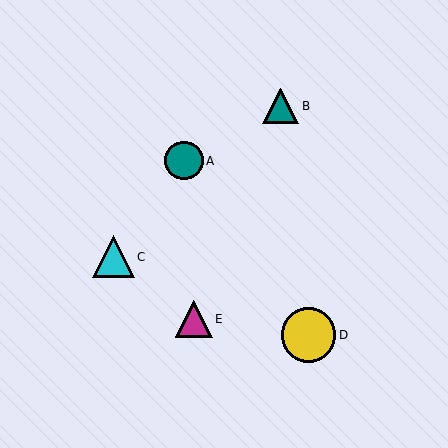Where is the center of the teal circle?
The center of the teal circle is at (184, 161).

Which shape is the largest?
The yellow circle (labeled D) is the largest.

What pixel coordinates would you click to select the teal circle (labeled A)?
Click at (184, 161) to select the teal circle A.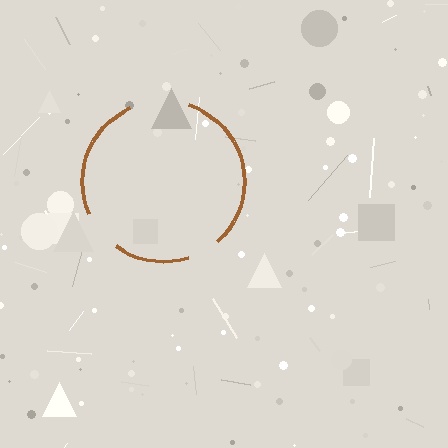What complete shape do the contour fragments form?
The contour fragments form a circle.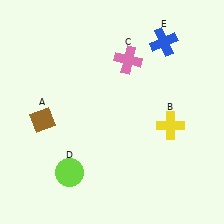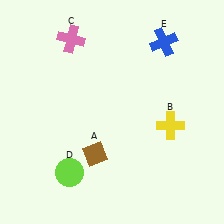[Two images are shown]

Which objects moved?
The objects that moved are: the brown diamond (A), the pink cross (C).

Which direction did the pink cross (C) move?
The pink cross (C) moved left.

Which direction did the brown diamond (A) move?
The brown diamond (A) moved right.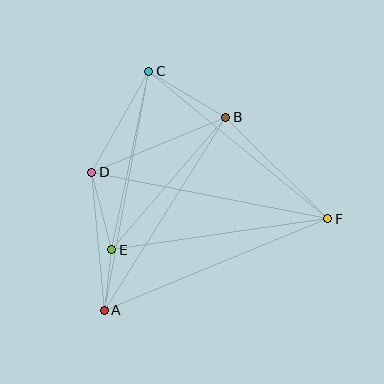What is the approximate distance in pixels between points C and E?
The distance between C and E is approximately 182 pixels.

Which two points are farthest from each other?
Points A and C are farthest from each other.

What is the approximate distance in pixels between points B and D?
The distance between B and D is approximately 145 pixels.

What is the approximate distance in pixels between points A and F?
The distance between A and F is approximately 242 pixels.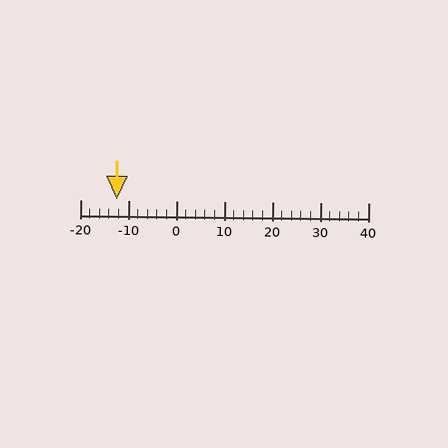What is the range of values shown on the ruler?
The ruler shows values from -20 to 40.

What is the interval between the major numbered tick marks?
The major tick marks are spaced 10 units apart.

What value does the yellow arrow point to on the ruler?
The yellow arrow points to approximately -12.